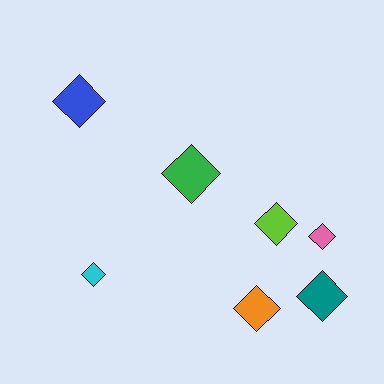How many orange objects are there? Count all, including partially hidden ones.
There is 1 orange object.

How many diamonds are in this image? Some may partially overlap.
There are 7 diamonds.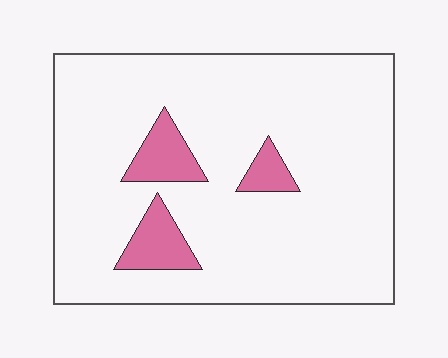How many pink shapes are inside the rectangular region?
3.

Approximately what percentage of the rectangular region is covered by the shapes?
Approximately 10%.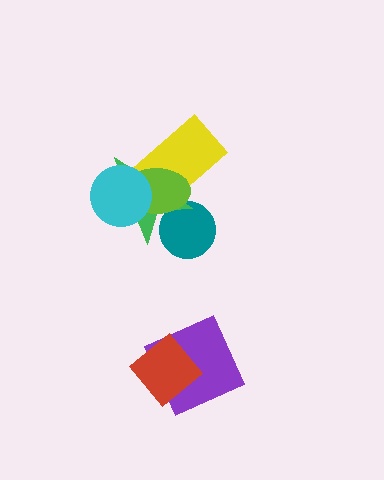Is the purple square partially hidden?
Yes, it is partially covered by another shape.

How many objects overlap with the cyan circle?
2 objects overlap with the cyan circle.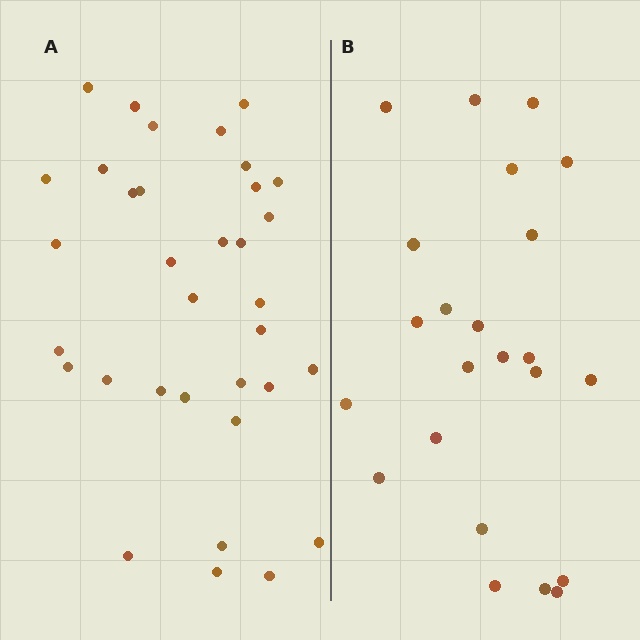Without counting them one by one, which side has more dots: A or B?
Region A (the left region) has more dots.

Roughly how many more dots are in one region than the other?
Region A has roughly 12 or so more dots than region B.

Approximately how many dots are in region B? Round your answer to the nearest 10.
About 20 dots. (The exact count is 23, which rounds to 20.)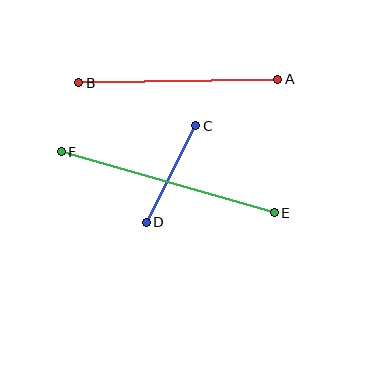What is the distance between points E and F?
The distance is approximately 222 pixels.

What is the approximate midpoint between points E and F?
The midpoint is at approximately (168, 182) pixels.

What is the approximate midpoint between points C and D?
The midpoint is at approximately (171, 174) pixels.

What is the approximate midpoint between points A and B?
The midpoint is at approximately (178, 81) pixels.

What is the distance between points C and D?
The distance is approximately 108 pixels.